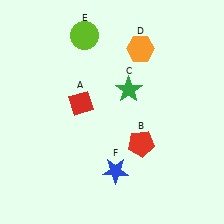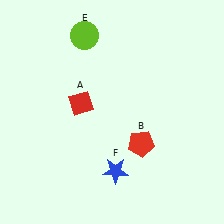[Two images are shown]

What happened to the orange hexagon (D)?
The orange hexagon (D) was removed in Image 2. It was in the top-right area of Image 1.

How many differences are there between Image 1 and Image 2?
There are 2 differences between the two images.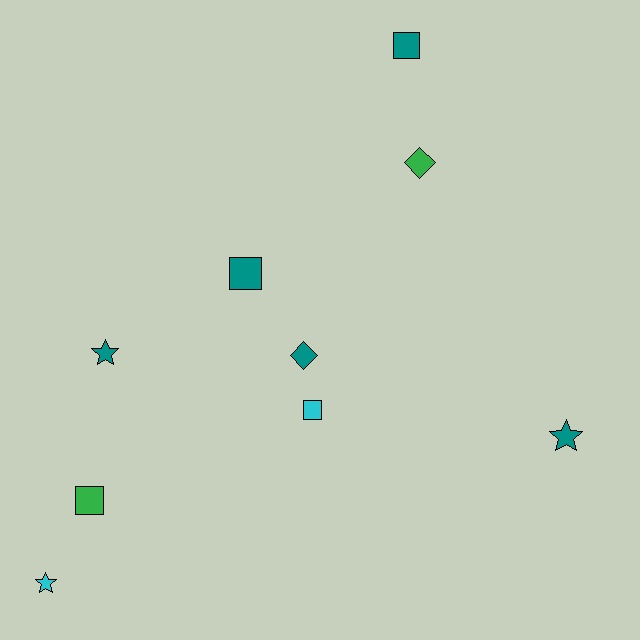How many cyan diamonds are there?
There are no cyan diamonds.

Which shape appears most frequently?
Square, with 4 objects.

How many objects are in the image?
There are 9 objects.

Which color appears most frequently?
Teal, with 5 objects.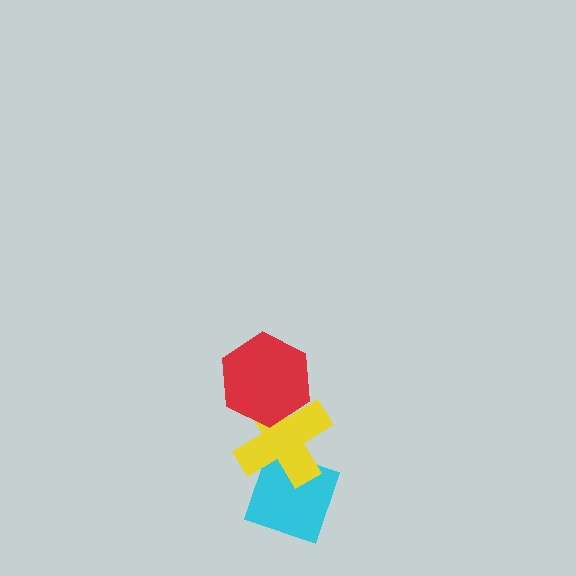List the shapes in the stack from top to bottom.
From top to bottom: the red hexagon, the yellow cross, the cyan diamond.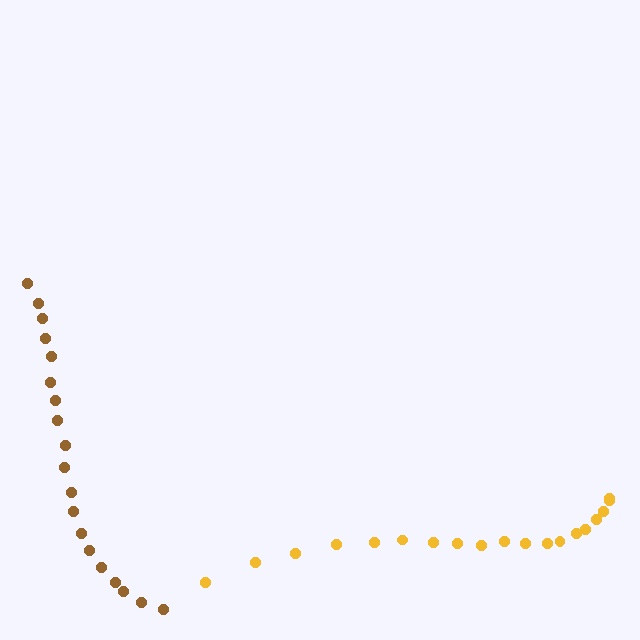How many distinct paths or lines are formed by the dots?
There are 2 distinct paths.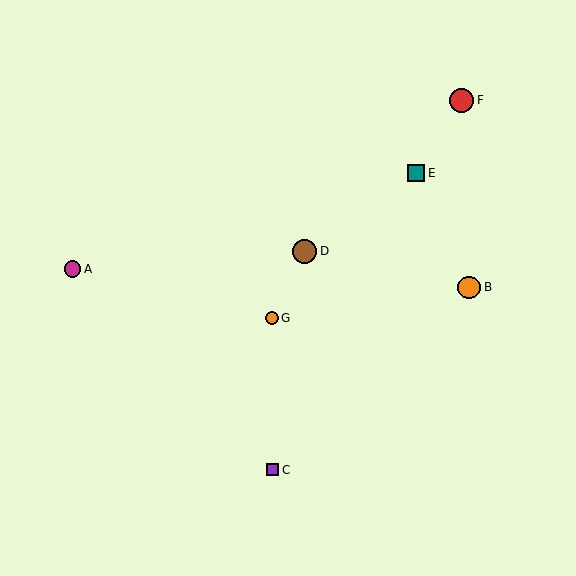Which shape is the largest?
The red circle (labeled F) is the largest.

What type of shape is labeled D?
Shape D is a brown circle.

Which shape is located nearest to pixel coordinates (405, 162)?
The teal square (labeled E) at (416, 173) is nearest to that location.